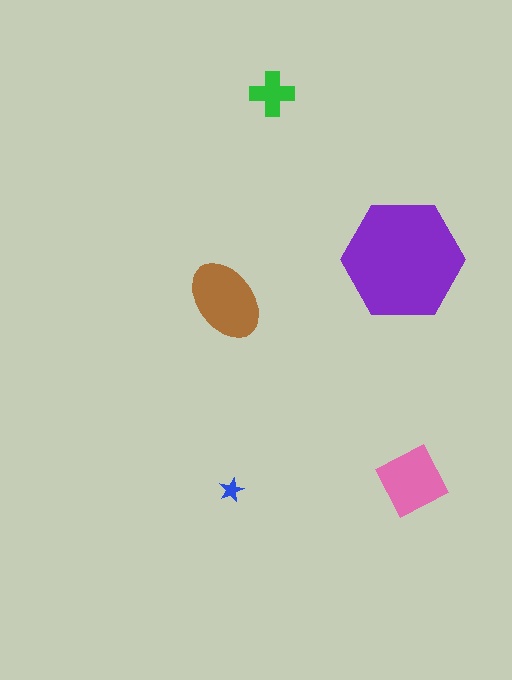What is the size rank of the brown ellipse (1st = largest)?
2nd.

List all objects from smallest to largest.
The blue star, the green cross, the pink diamond, the brown ellipse, the purple hexagon.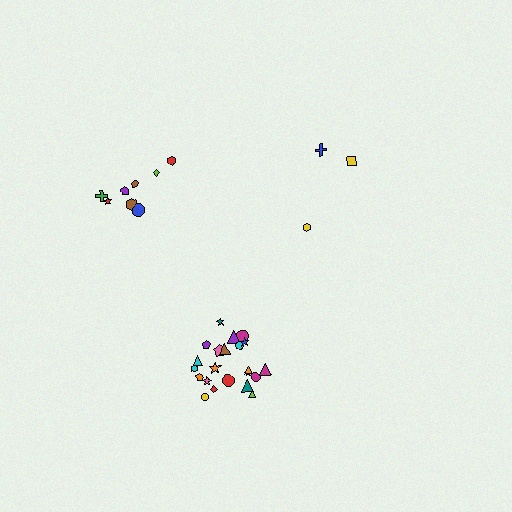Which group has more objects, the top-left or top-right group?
The top-left group.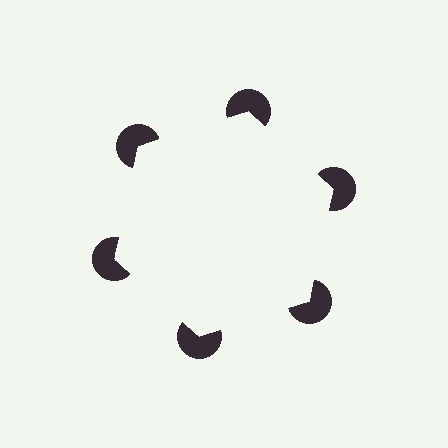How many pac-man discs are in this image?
There are 6 — one at each vertex of the illusory hexagon.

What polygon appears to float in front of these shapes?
An illusory hexagon — its edges are inferred from the aligned wedge cuts in the pac-man discs, not physically drawn.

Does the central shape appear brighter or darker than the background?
It typically appears slightly brighter than the background, even though no actual brightness change is drawn.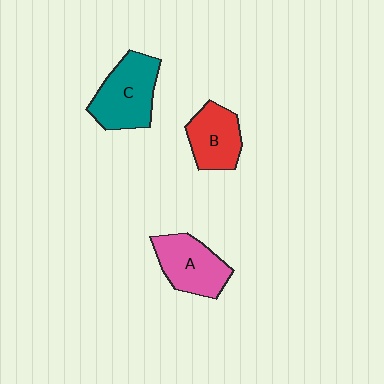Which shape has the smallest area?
Shape B (red).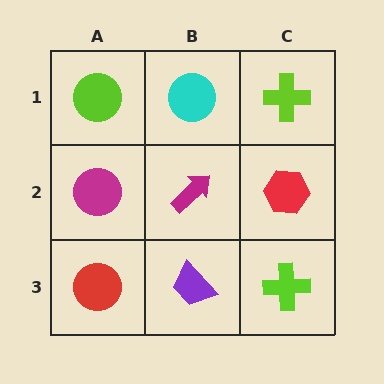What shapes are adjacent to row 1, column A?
A magenta circle (row 2, column A), a cyan circle (row 1, column B).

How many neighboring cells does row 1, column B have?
3.